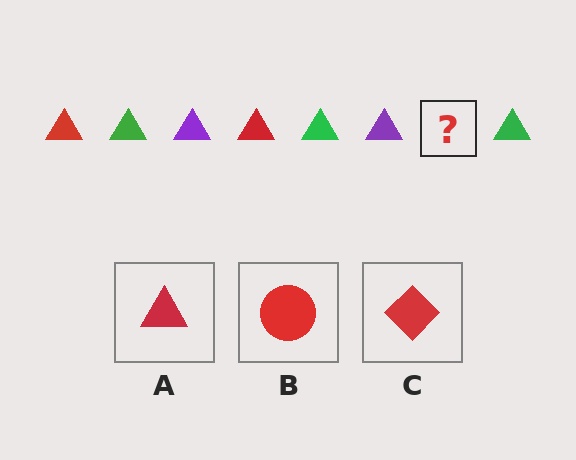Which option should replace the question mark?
Option A.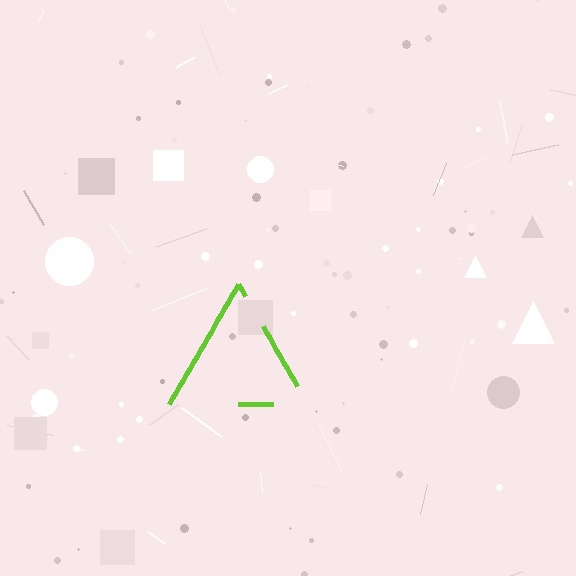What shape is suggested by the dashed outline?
The dashed outline suggests a triangle.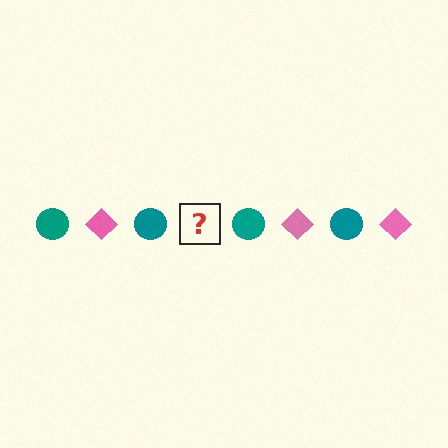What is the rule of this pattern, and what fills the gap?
The rule is that the pattern alternates between teal circle and pink diamond. The gap should be filled with a pink diamond.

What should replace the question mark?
The question mark should be replaced with a pink diamond.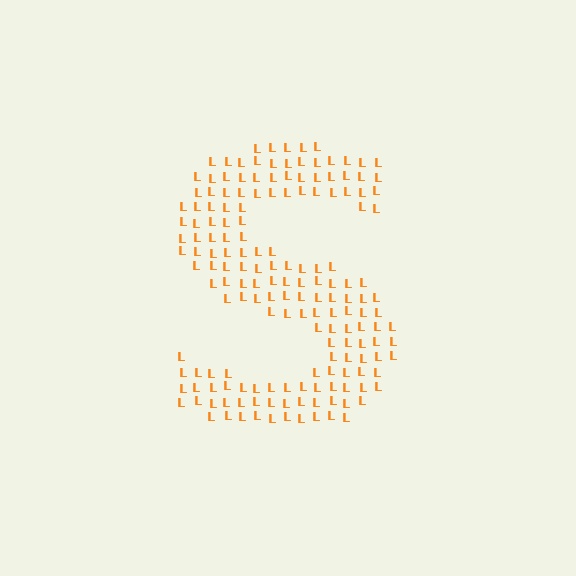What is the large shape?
The large shape is the letter S.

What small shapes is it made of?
It is made of small letter L's.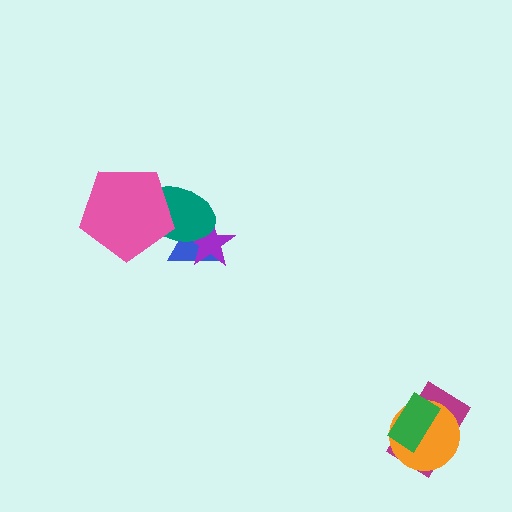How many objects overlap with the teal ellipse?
3 objects overlap with the teal ellipse.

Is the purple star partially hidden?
Yes, it is partially covered by another shape.